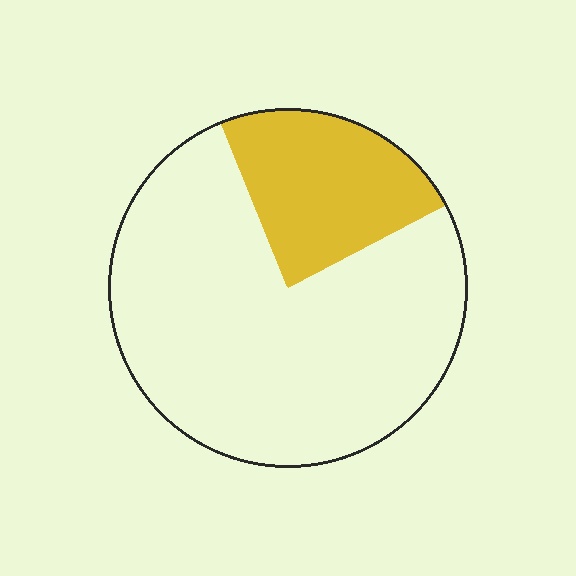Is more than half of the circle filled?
No.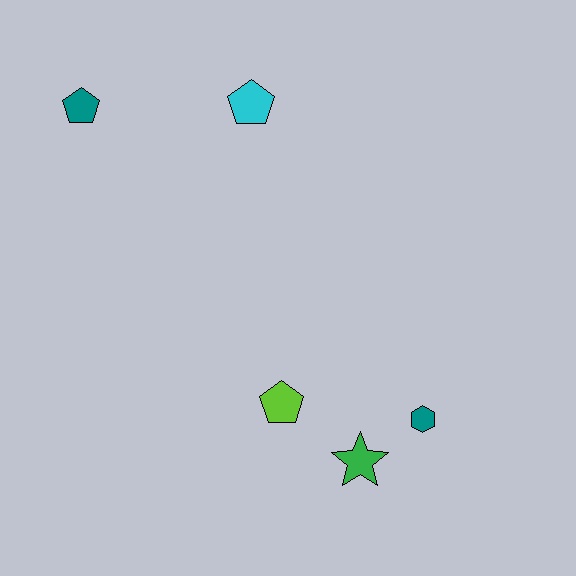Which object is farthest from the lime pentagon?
The teal pentagon is farthest from the lime pentagon.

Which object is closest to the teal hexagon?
The green star is closest to the teal hexagon.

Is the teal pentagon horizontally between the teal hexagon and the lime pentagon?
No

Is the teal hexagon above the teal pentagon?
No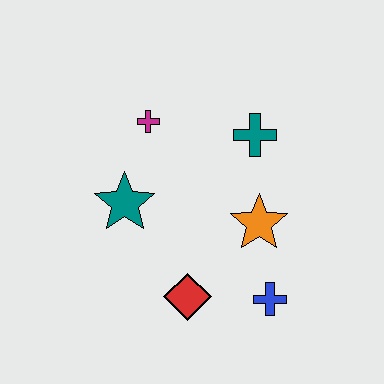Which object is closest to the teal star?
The magenta cross is closest to the teal star.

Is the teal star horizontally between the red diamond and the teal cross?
No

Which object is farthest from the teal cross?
The red diamond is farthest from the teal cross.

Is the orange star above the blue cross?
Yes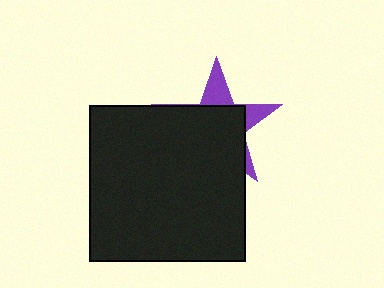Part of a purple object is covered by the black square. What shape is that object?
It is a star.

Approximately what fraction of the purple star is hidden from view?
Roughly 69% of the purple star is hidden behind the black square.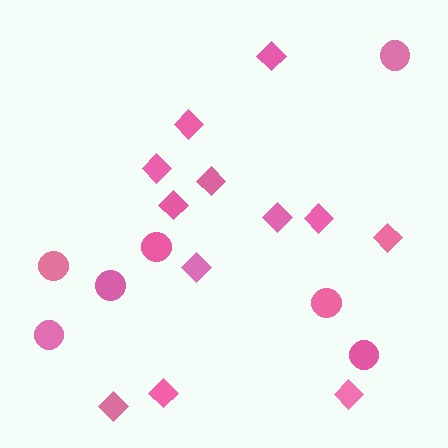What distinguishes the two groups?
There are 2 groups: one group of diamonds (12) and one group of circles (7).